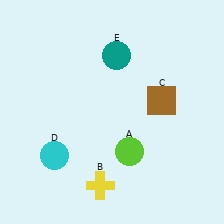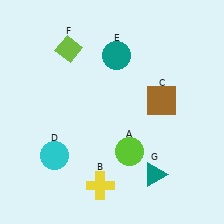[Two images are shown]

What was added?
A lime diamond (F), a teal triangle (G) were added in Image 2.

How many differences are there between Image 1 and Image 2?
There are 2 differences between the two images.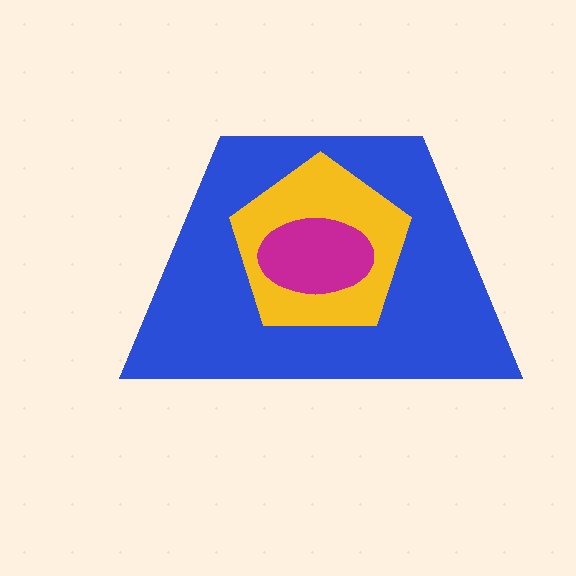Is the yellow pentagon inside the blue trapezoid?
Yes.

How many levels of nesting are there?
3.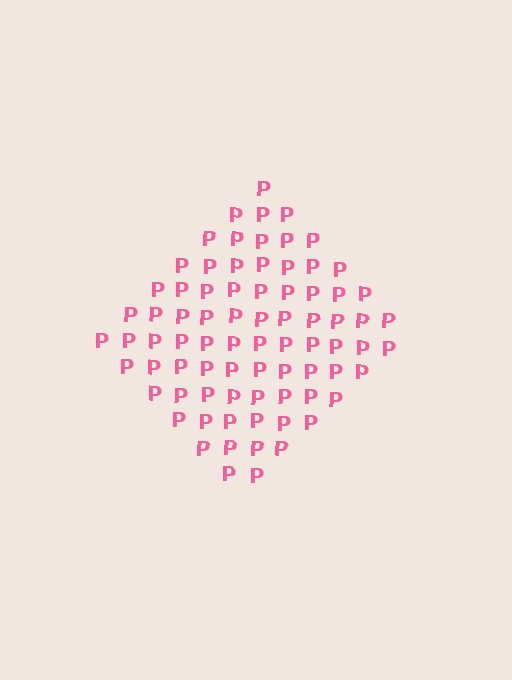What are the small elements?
The small elements are letter P's.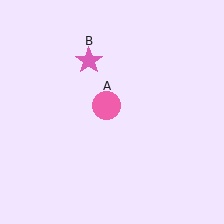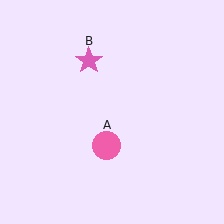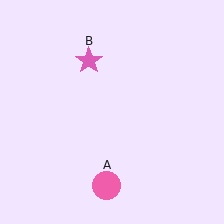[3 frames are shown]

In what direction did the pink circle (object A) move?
The pink circle (object A) moved down.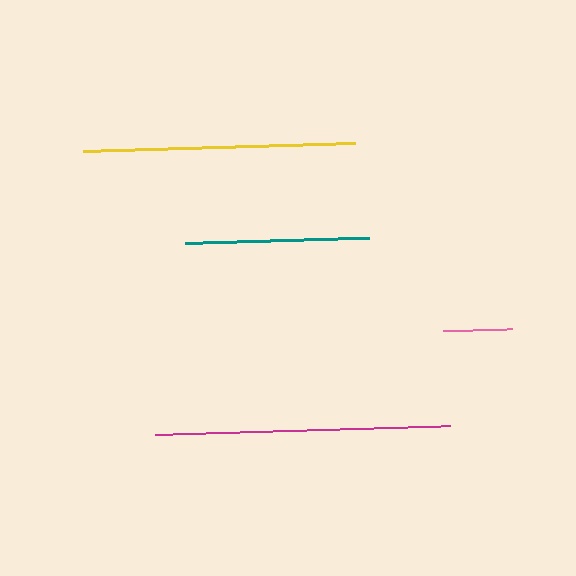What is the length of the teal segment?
The teal segment is approximately 184 pixels long.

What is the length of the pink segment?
The pink segment is approximately 69 pixels long.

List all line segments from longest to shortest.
From longest to shortest: magenta, yellow, teal, pink.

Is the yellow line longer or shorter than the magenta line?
The magenta line is longer than the yellow line.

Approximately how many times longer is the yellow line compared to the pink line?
The yellow line is approximately 4.0 times the length of the pink line.